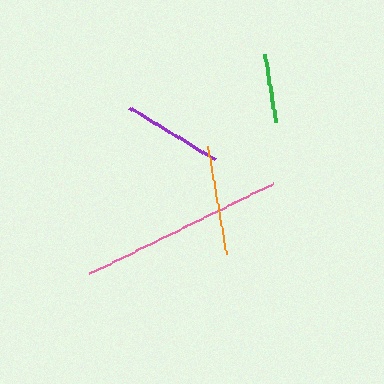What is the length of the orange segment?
The orange segment is approximately 109 pixels long.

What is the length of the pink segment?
The pink segment is approximately 204 pixels long.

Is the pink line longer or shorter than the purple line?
The pink line is longer than the purple line.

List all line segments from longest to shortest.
From longest to shortest: pink, orange, purple, green.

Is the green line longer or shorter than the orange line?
The orange line is longer than the green line.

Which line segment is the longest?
The pink line is the longest at approximately 204 pixels.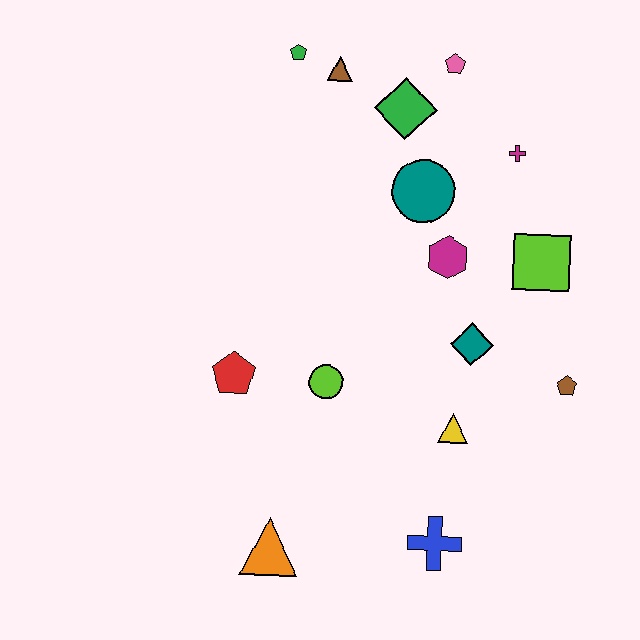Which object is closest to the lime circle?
The red pentagon is closest to the lime circle.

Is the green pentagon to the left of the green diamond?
Yes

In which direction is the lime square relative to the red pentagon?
The lime square is to the right of the red pentagon.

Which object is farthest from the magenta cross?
The orange triangle is farthest from the magenta cross.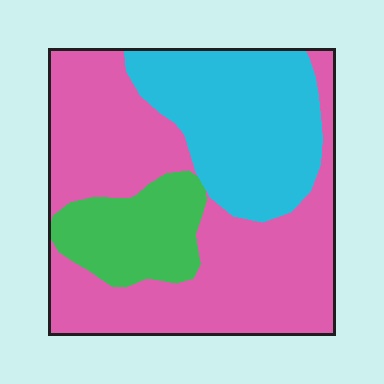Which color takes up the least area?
Green, at roughly 15%.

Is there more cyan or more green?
Cyan.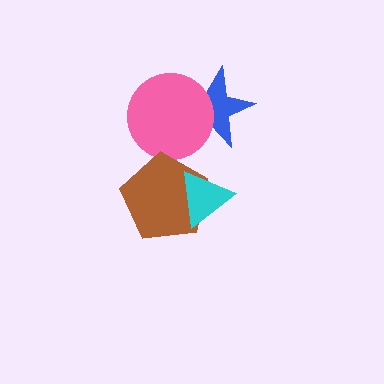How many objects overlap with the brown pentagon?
1 object overlaps with the brown pentagon.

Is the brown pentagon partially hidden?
Yes, it is partially covered by another shape.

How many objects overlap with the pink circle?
1 object overlaps with the pink circle.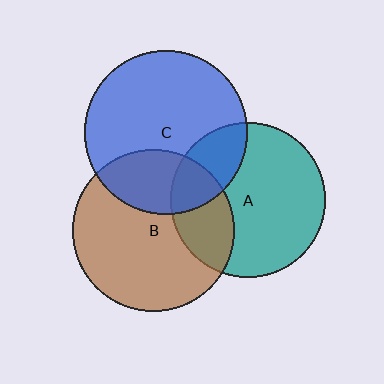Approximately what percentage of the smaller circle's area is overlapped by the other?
Approximately 25%.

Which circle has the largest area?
Circle C (blue).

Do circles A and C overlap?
Yes.